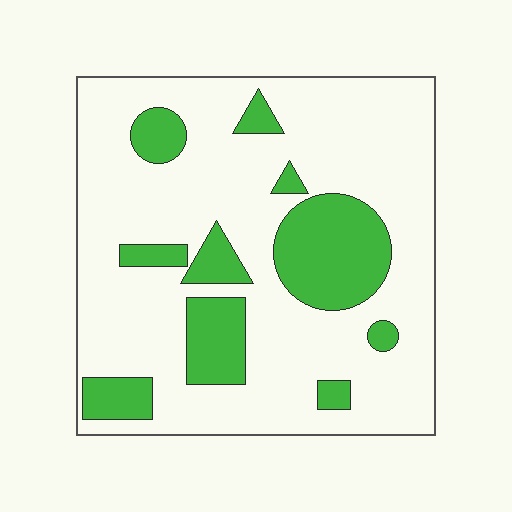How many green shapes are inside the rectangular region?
10.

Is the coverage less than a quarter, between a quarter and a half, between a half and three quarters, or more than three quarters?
Less than a quarter.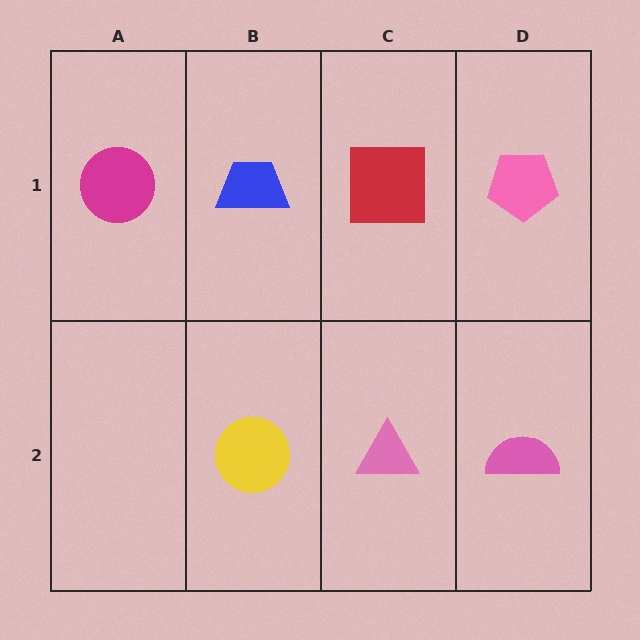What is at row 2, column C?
A pink triangle.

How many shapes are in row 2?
3 shapes.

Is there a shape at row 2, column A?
No, that cell is empty.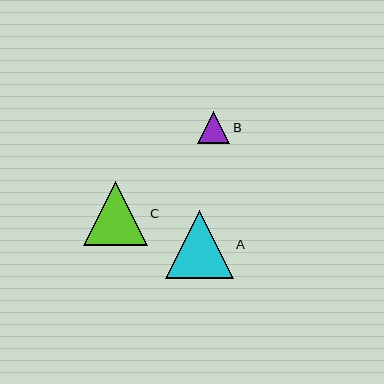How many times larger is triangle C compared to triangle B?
Triangle C is approximately 2.0 times the size of triangle B.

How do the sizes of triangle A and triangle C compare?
Triangle A and triangle C are approximately the same size.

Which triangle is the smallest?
Triangle B is the smallest with a size of approximately 32 pixels.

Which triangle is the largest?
Triangle A is the largest with a size of approximately 68 pixels.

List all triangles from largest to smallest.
From largest to smallest: A, C, B.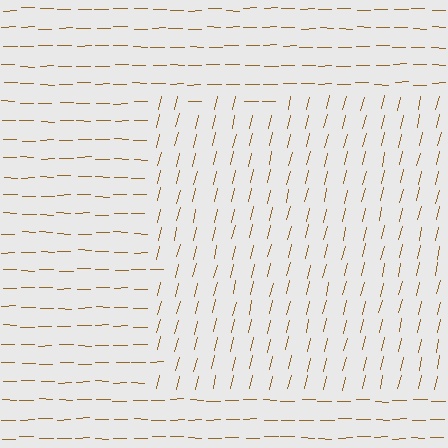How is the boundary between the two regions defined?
The boundary is defined purely by a change in line orientation (approximately 76 degrees difference). All lines are the same color and thickness.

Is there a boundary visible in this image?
Yes, there is a texture boundary formed by a change in line orientation.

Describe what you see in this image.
The image is filled with small brown line segments. A rectangle region in the image has lines oriented differently from the surrounding lines, creating a visible texture boundary.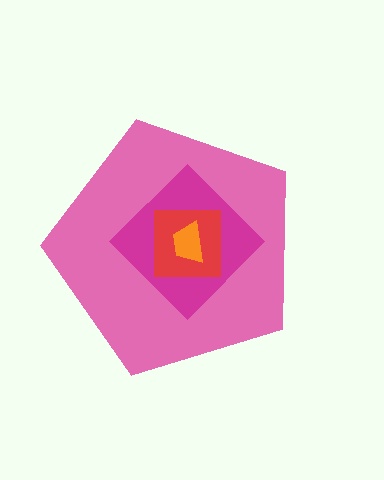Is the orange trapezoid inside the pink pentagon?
Yes.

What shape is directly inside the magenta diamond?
The red square.